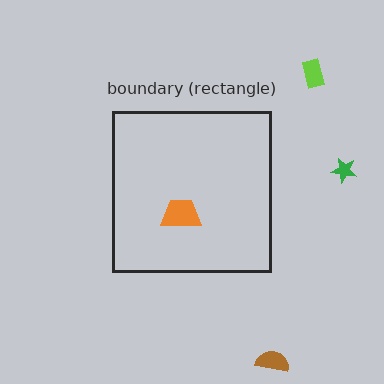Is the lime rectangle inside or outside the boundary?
Outside.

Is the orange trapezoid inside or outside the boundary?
Inside.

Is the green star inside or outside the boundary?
Outside.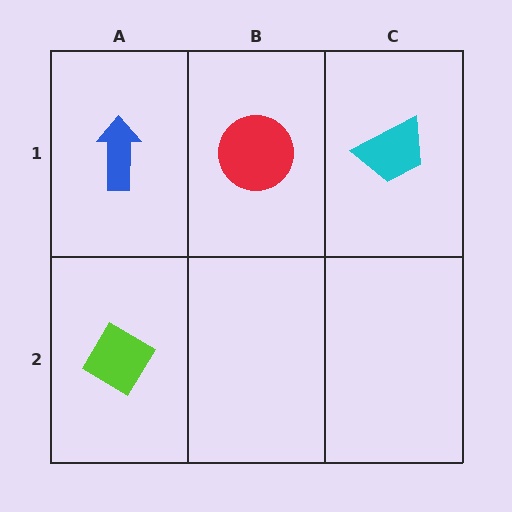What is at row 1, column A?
A blue arrow.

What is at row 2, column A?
A lime diamond.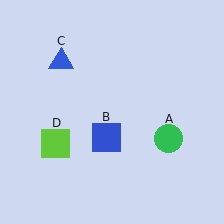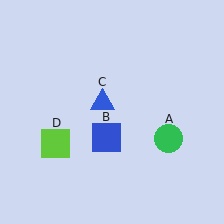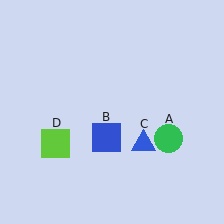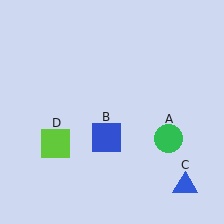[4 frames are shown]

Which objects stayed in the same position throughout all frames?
Green circle (object A) and blue square (object B) and lime square (object D) remained stationary.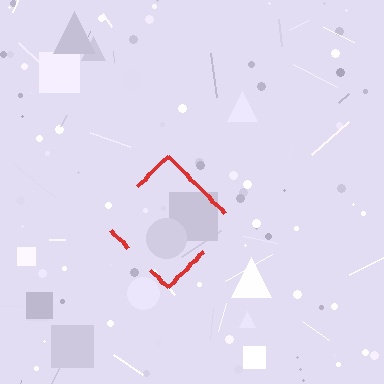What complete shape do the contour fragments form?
The contour fragments form a diamond.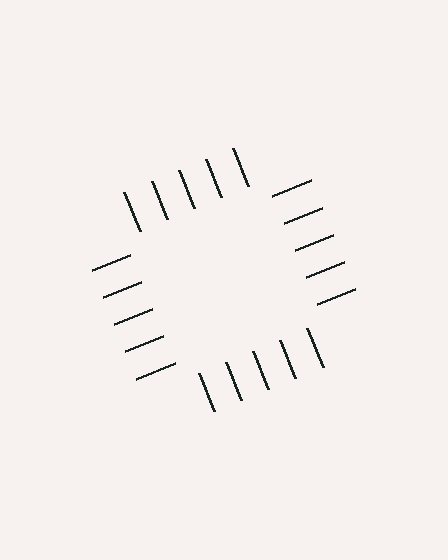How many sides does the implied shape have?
4 sides — the line-ends trace a square.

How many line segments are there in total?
20 — 5 along each of the 4 edges.